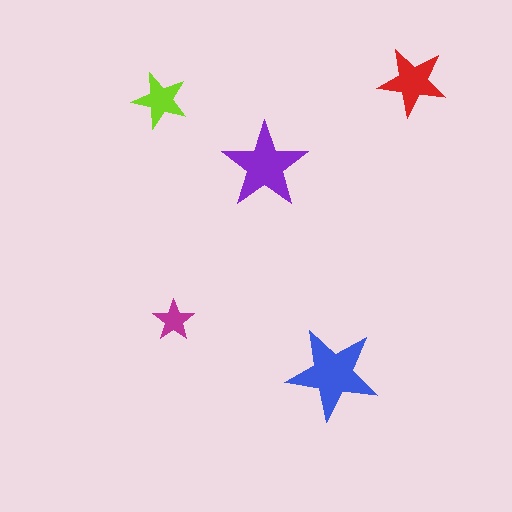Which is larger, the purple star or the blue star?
The blue one.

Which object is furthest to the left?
The lime star is leftmost.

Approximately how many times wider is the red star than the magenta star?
About 1.5 times wider.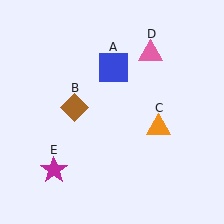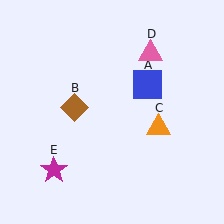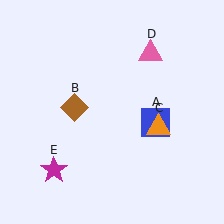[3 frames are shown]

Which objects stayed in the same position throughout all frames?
Brown diamond (object B) and orange triangle (object C) and pink triangle (object D) and magenta star (object E) remained stationary.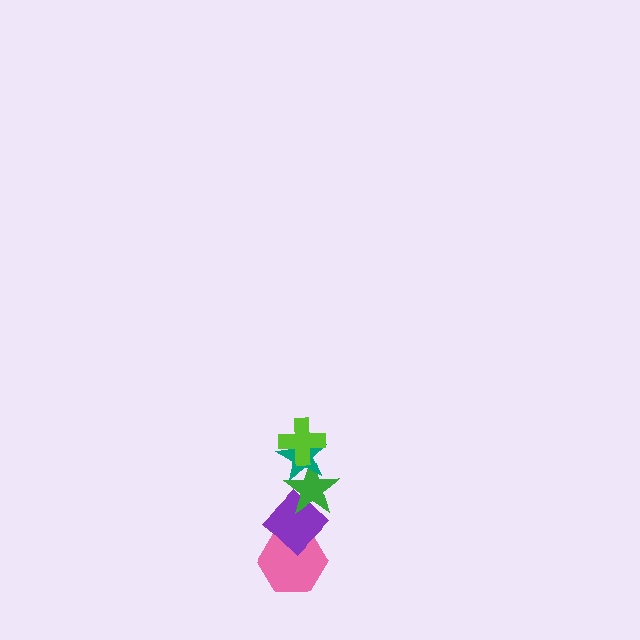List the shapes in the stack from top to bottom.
From top to bottom: the lime cross, the teal star, the green star, the purple diamond, the pink hexagon.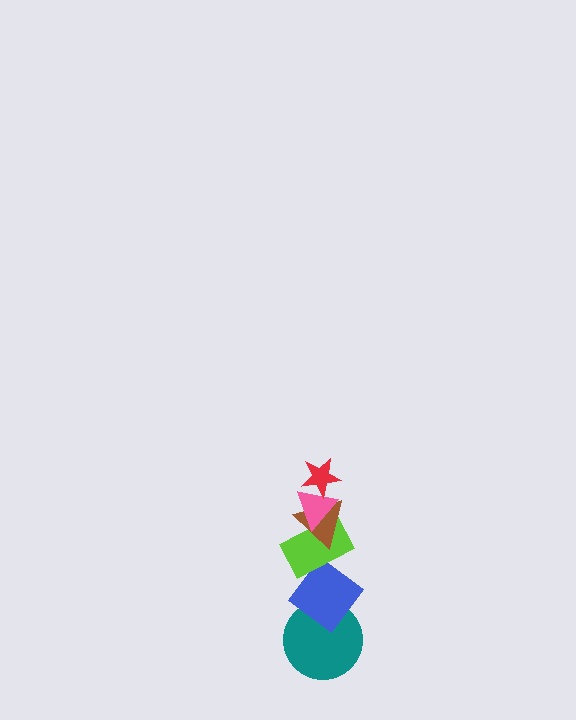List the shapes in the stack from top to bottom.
From top to bottom: the red star, the pink triangle, the brown triangle, the lime rectangle, the blue diamond, the teal circle.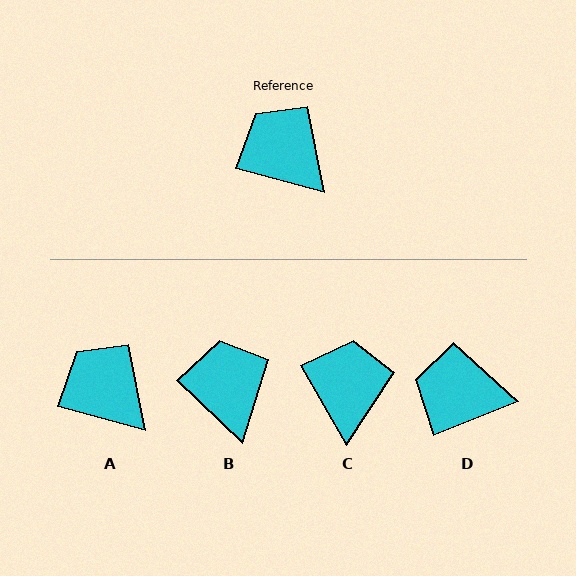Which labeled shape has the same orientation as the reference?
A.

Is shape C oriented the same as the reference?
No, it is off by about 45 degrees.